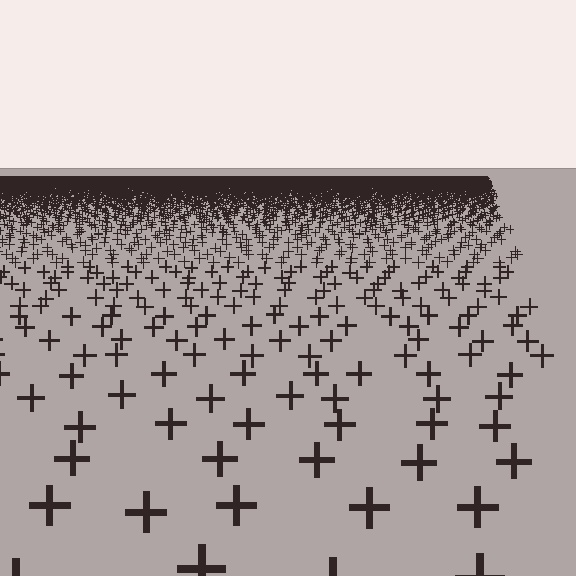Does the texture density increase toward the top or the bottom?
Density increases toward the top.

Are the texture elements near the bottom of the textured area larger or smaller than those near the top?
Larger. Near the bottom, elements are closer to the viewer and appear at a bigger on-screen size.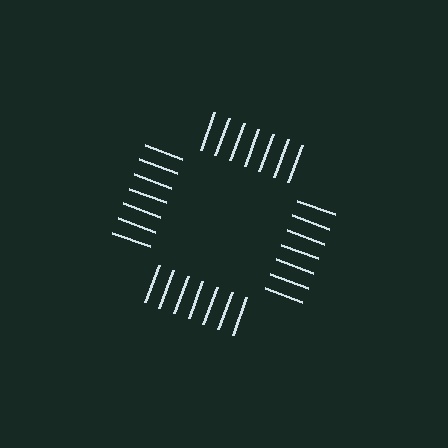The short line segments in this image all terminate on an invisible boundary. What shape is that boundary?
An illusory square — the line segments terminate on its edges but no continuous stroke is drawn.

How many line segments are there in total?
28 — 7 along each of the 4 edges.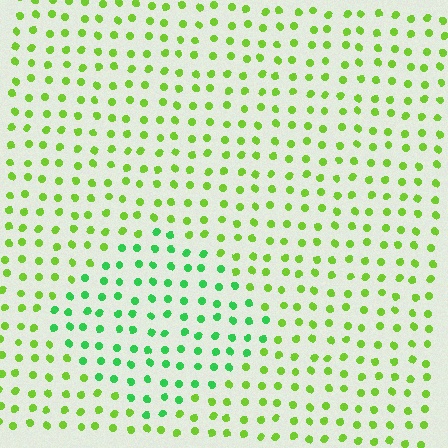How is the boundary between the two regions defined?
The boundary is defined purely by a slight shift in hue (about 37 degrees). Spacing, size, and orientation are identical on both sides.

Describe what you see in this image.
The image is filled with small lime elements in a uniform arrangement. A diamond-shaped region is visible where the elements are tinted to a slightly different hue, forming a subtle color boundary.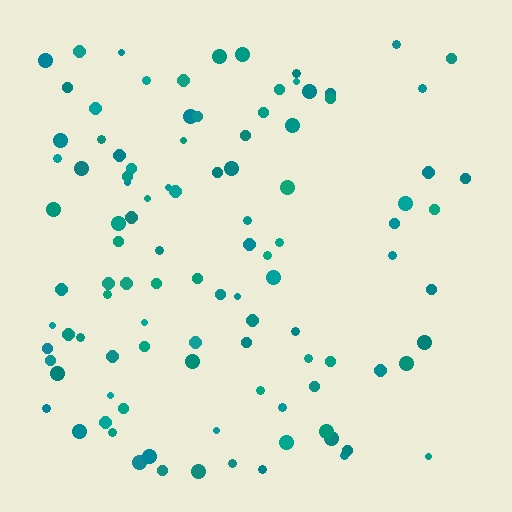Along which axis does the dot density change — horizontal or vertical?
Horizontal.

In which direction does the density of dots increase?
From right to left, with the left side densest.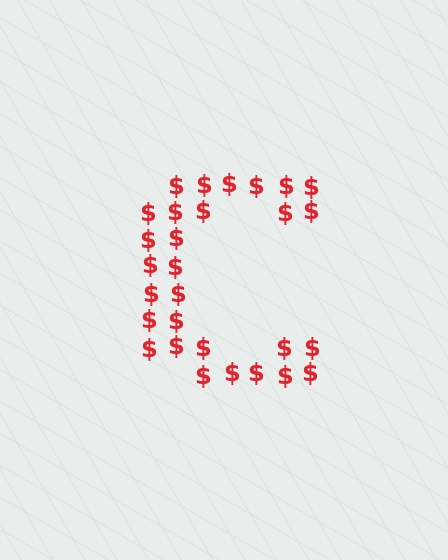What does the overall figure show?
The overall figure shows the letter C.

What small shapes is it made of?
It is made of small dollar signs.